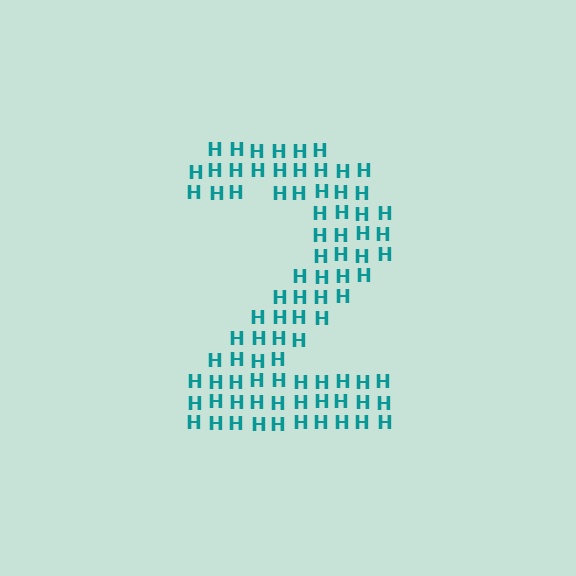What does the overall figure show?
The overall figure shows the digit 2.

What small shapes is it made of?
It is made of small letter H's.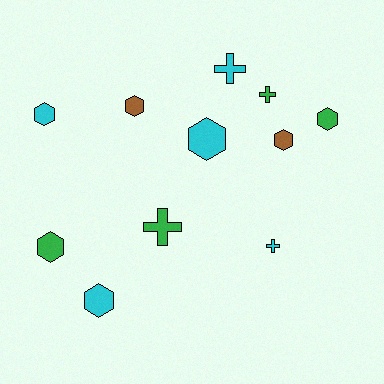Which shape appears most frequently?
Hexagon, with 7 objects.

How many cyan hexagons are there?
There are 3 cyan hexagons.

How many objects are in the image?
There are 11 objects.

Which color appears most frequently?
Cyan, with 5 objects.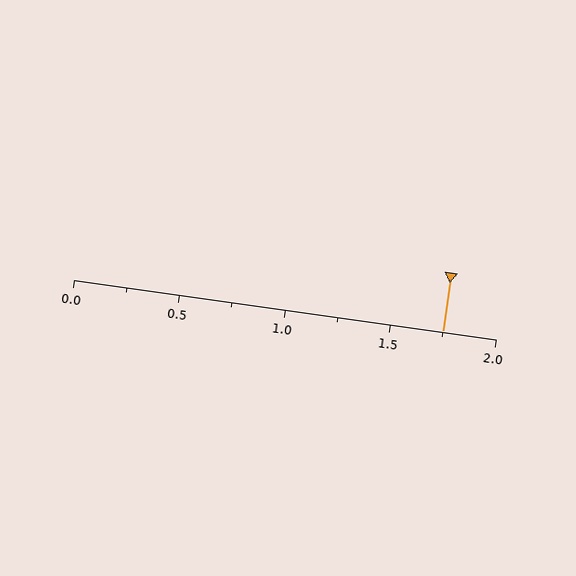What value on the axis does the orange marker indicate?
The marker indicates approximately 1.75.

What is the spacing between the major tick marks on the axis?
The major ticks are spaced 0.5 apart.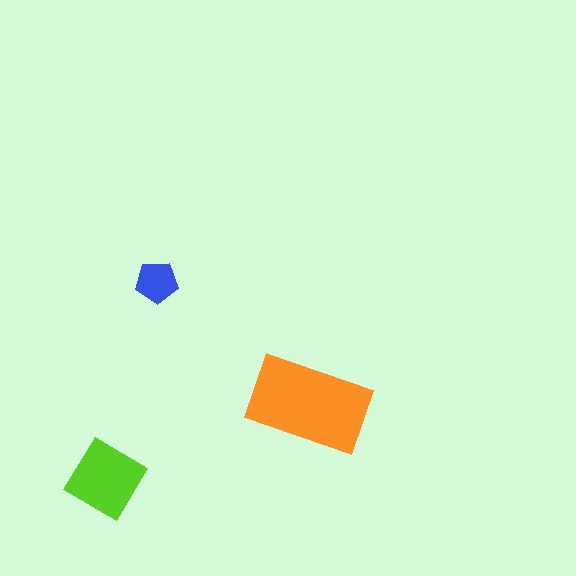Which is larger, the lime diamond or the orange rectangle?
The orange rectangle.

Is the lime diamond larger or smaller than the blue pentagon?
Larger.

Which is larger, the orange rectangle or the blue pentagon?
The orange rectangle.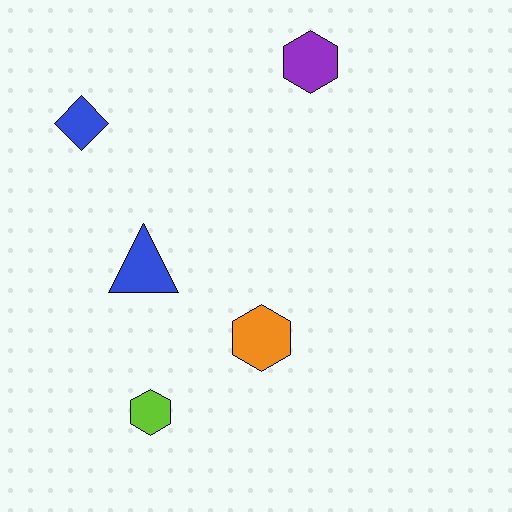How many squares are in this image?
There are no squares.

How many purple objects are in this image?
There is 1 purple object.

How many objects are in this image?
There are 5 objects.